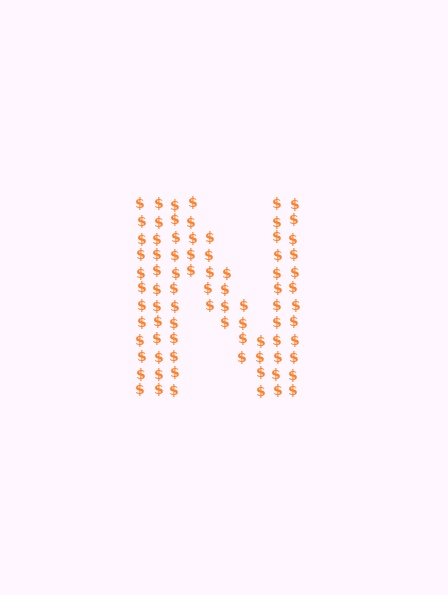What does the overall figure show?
The overall figure shows the letter N.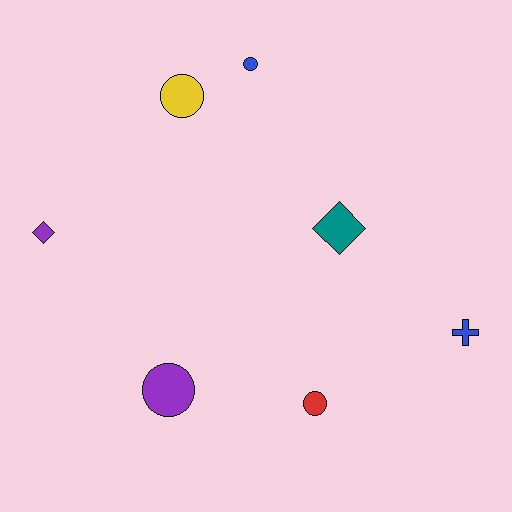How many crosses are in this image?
There is 1 cross.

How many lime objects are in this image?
There are no lime objects.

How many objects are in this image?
There are 7 objects.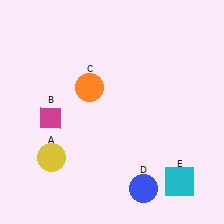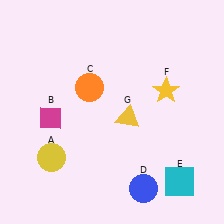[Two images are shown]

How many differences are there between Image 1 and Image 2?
There are 2 differences between the two images.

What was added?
A yellow star (F), a yellow triangle (G) were added in Image 2.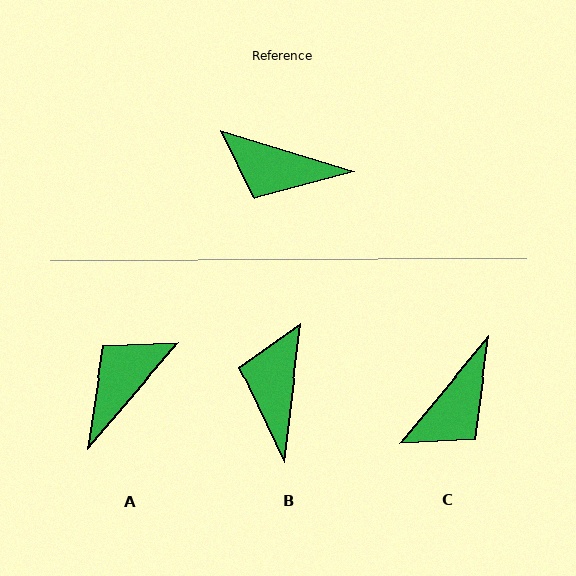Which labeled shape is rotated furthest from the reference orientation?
A, about 114 degrees away.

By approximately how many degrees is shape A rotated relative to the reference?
Approximately 114 degrees clockwise.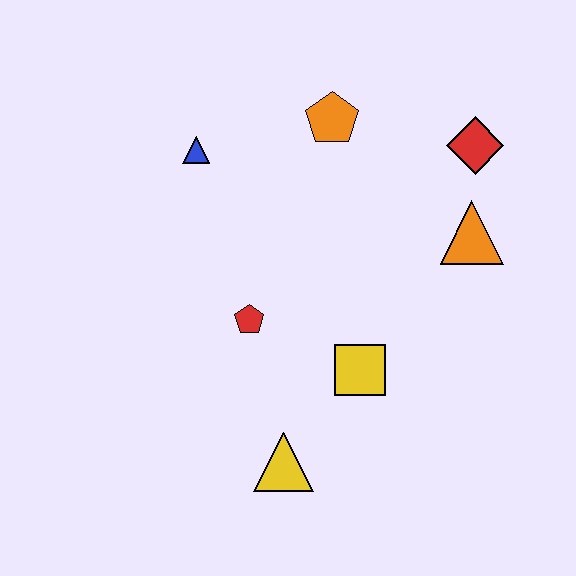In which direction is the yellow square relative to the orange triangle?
The yellow square is below the orange triangle.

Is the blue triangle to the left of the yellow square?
Yes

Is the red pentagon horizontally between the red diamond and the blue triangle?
Yes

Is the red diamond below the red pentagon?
No